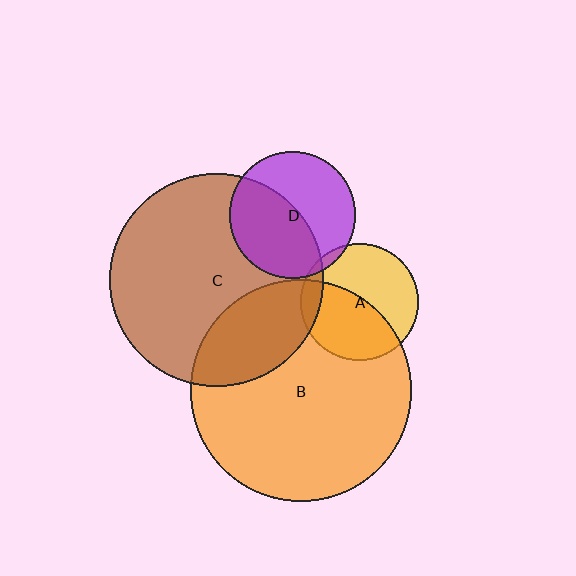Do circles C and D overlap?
Yes.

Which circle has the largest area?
Circle B (orange).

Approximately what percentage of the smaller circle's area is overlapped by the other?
Approximately 50%.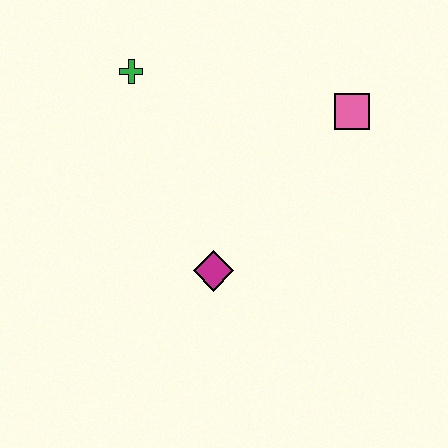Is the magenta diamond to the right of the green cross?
Yes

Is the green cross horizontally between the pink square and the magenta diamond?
No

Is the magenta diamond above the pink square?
No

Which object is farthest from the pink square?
The green cross is farthest from the pink square.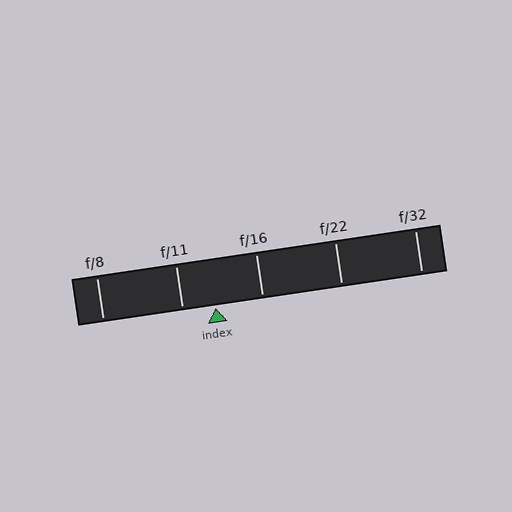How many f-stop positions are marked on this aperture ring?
There are 5 f-stop positions marked.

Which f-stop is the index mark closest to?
The index mark is closest to f/11.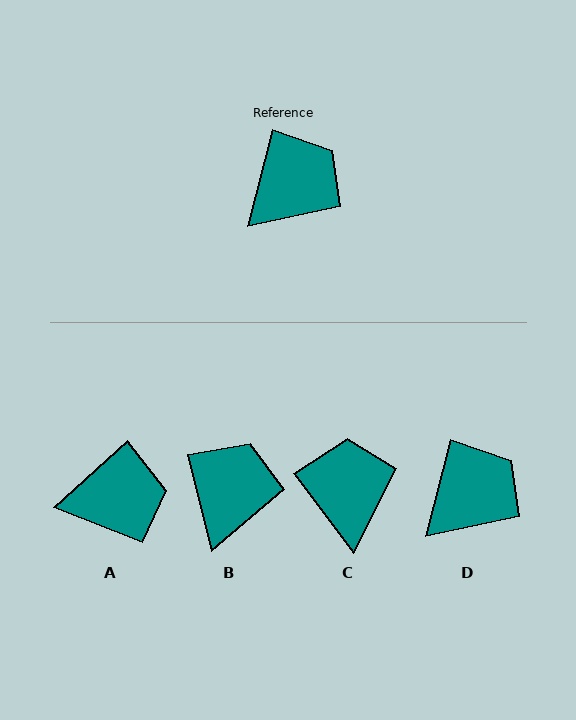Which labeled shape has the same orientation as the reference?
D.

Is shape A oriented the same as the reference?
No, it is off by about 33 degrees.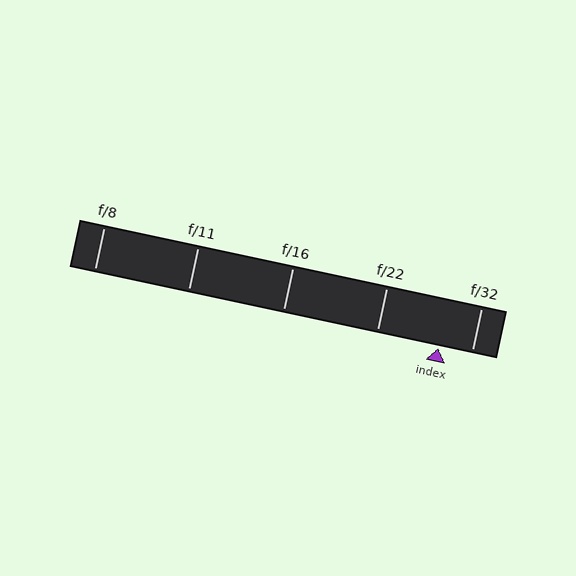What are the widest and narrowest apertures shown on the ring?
The widest aperture shown is f/8 and the narrowest is f/32.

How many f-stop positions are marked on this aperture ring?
There are 5 f-stop positions marked.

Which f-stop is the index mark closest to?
The index mark is closest to f/32.